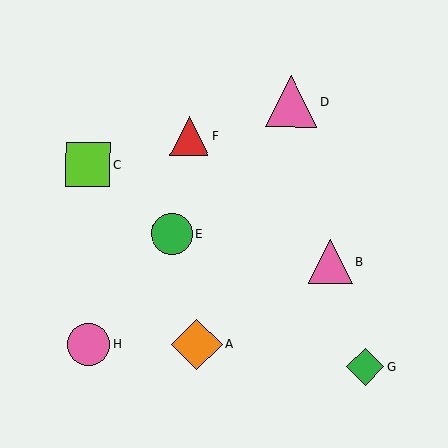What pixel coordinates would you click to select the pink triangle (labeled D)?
Click at (291, 101) to select the pink triangle D.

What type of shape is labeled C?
Shape C is a lime square.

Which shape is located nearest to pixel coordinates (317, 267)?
The pink triangle (labeled B) at (330, 261) is nearest to that location.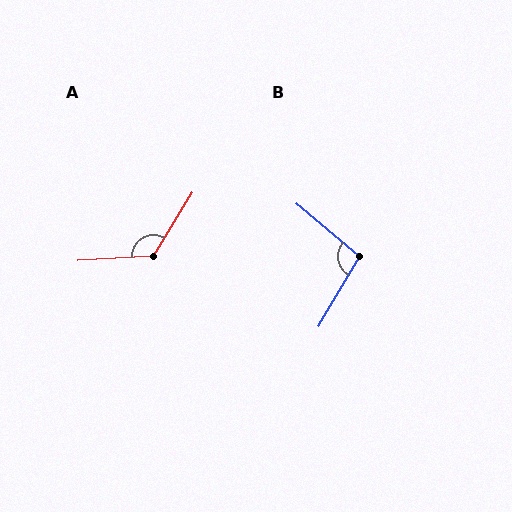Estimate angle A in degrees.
Approximately 125 degrees.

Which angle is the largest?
A, at approximately 125 degrees.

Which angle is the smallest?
B, at approximately 100 degrees.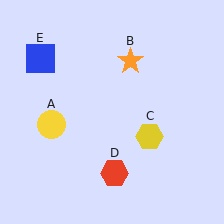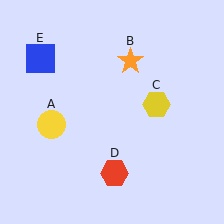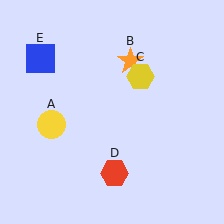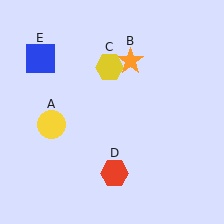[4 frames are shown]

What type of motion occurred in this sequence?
The yellow hexagon (object C) rotated counterclockwise around the center of the scene.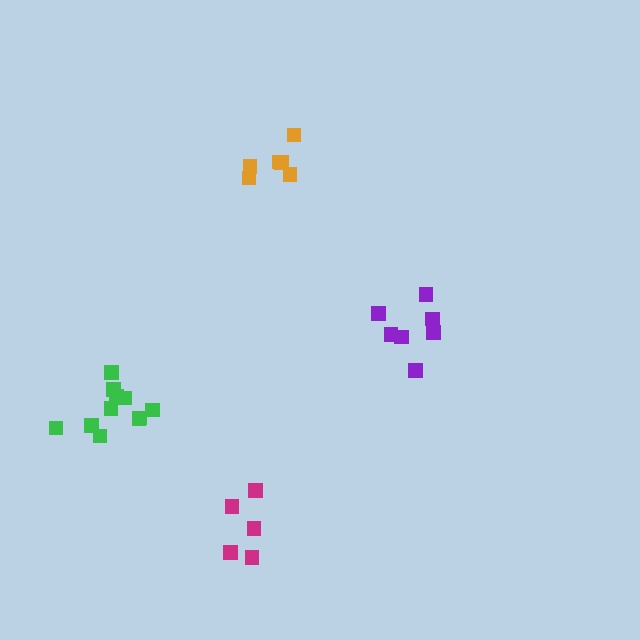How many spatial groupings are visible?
There are 4 spatial groupings.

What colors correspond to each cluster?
The clusters are colored: purple, magenta, orange, green.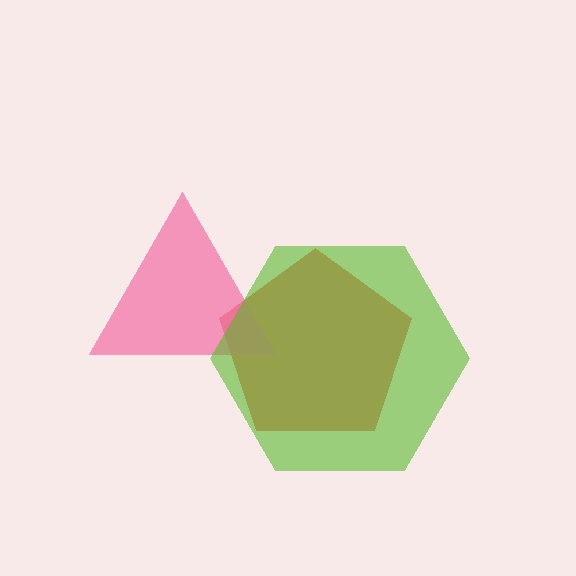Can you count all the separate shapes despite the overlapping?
Yes, there are 3 separate shapes.